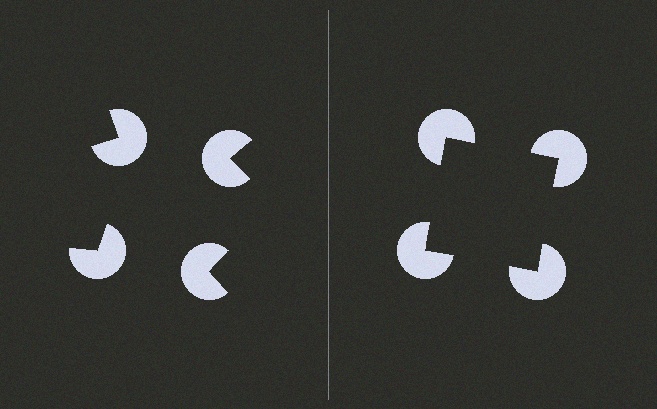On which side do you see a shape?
An illusory square appears on the right side. On the left side the wedge cuts are rotated, so no coherent shape forms.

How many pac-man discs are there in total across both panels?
8 — 4 on each side.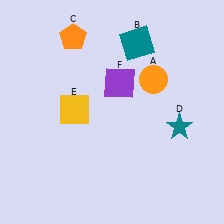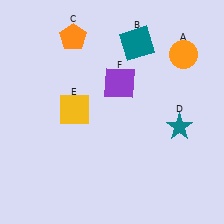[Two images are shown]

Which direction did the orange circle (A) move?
The orange circle (A) moved right.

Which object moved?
The orange circle (A) moved right.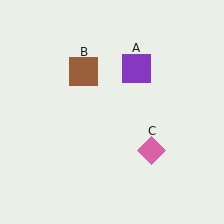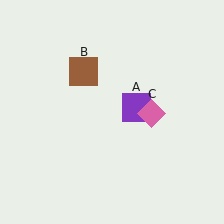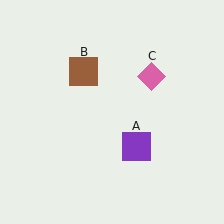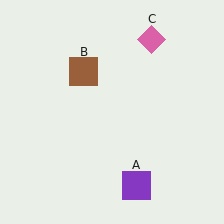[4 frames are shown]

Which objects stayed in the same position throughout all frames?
Brown square (object B) remained stationary.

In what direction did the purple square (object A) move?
The purple square (object A) moved down.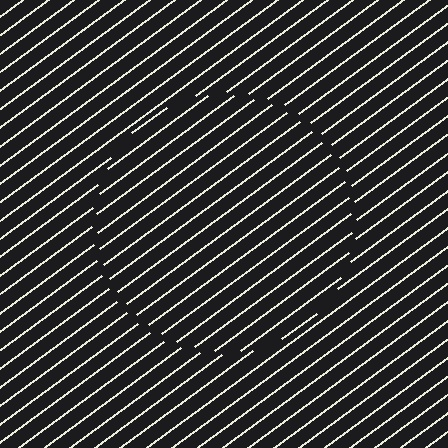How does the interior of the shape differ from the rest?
The interior of the shape contains the same grating, shifted by half a period — the contour is defined by the phase discontinuity where line-ends from the inner and outer gratings abut.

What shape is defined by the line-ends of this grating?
An illusory circle. The interior of the shape contains the same grating, shifted by half a period — the contour is defined by the phase discontinuity where line-ends from the inner and outer gratings abut.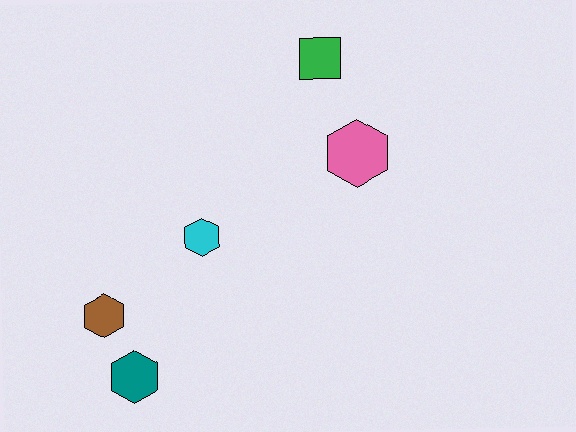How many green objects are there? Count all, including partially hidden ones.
There is 1 green object.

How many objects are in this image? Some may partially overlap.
There are 5 objects.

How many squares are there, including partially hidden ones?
There is 1 square.